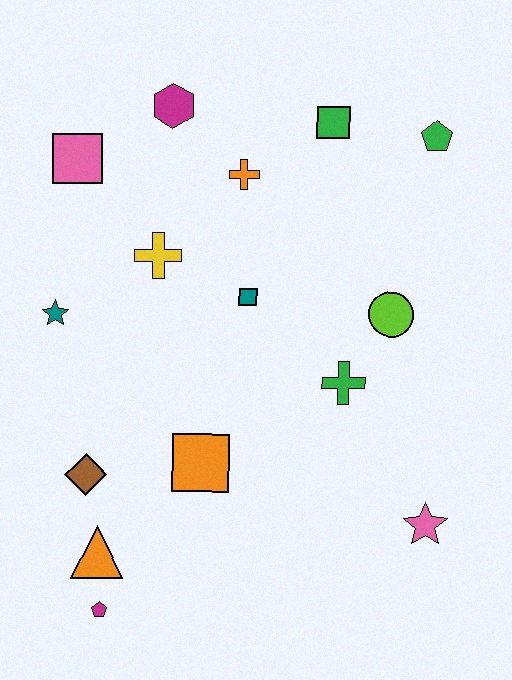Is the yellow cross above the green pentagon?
No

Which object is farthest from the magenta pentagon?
The green pentagon is farthest from the magenta pentagon.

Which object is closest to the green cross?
The lime circle is closest to the green cross.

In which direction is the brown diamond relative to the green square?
The brown diamond is below the green square.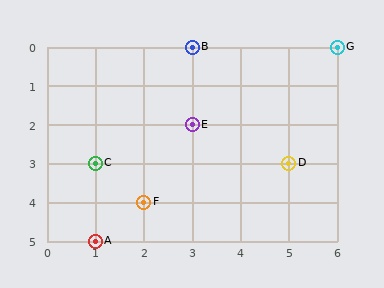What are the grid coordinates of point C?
Point C is at grid coordinates (1, 3).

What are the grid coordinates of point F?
Point F is at grid coordinates (2, 4).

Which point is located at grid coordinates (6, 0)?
Point G is at (6, 0).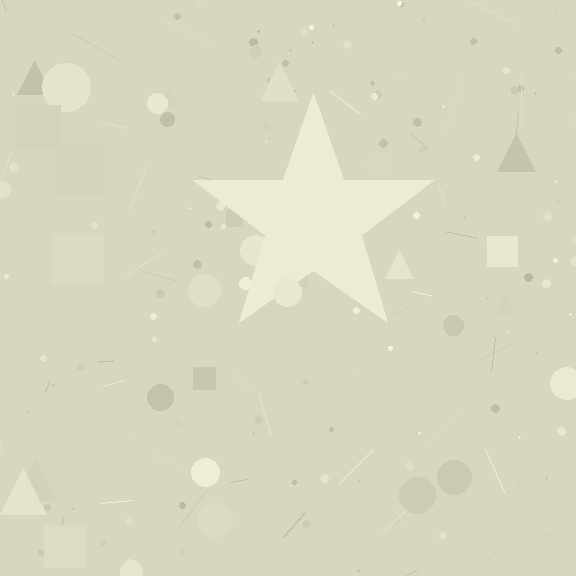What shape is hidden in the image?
A star is hidden in the image.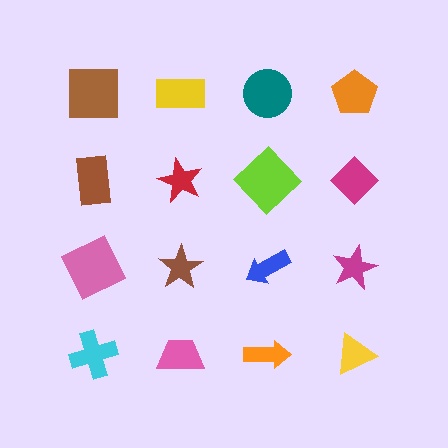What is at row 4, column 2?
A pink trapezoid.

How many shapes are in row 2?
4 shapes.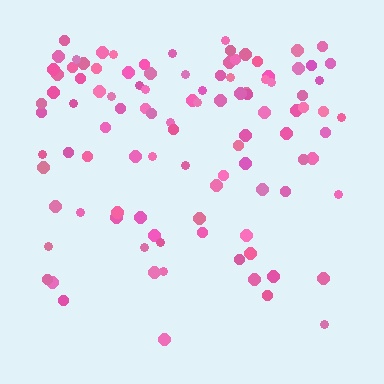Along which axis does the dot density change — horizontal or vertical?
Vertical.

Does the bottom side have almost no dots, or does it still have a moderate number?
Still a moderate number, just noticeably fewer than the top.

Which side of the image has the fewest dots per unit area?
The bottom.